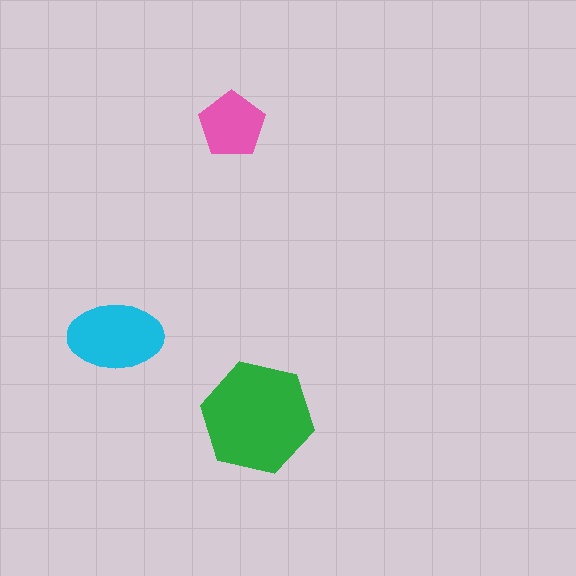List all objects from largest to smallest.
The green hexagon, the cyan ellipse, the pink pentagon.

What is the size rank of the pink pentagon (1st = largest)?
3rd.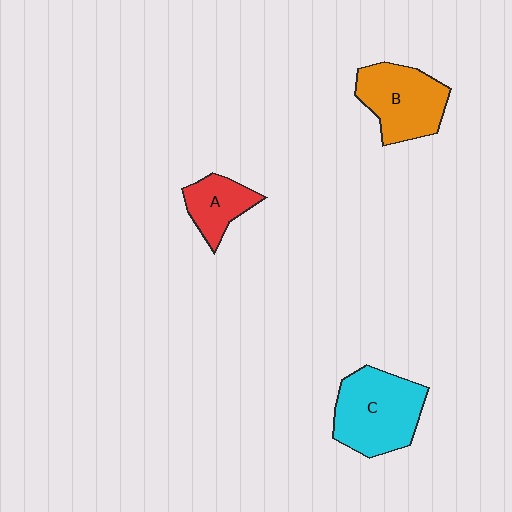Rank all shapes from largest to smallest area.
From largest to smallest: C (cyan), B (orange), A (red).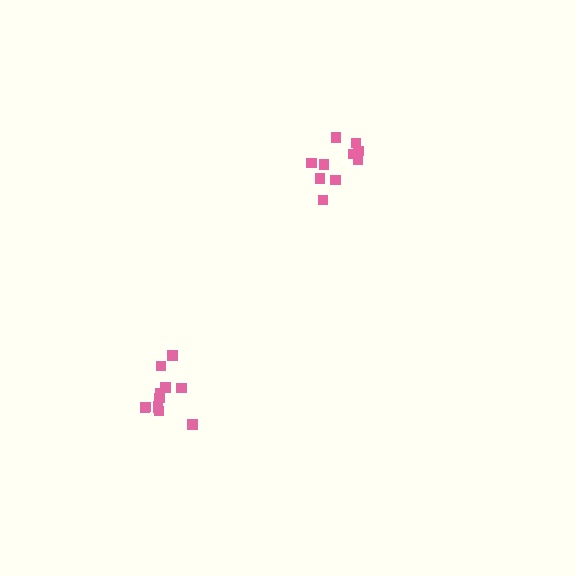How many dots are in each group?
Group 1: 10 dots, Group 2: 12 dots (22 total).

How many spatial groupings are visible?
There are 2 spatial groupings.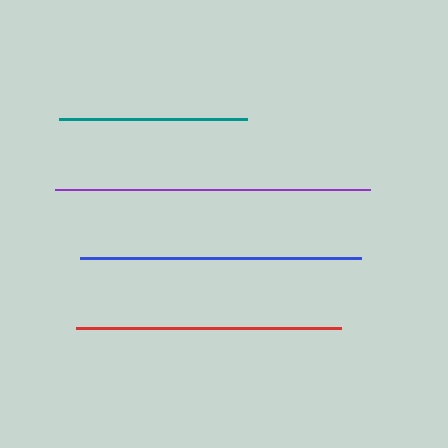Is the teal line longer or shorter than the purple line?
The purple line is longer than the teal line.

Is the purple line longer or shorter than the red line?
The purple line is longer than the red line.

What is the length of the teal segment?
The teal segment is approximately 187 pixels long.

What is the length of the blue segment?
The blue segment is approximately 280 pixels long.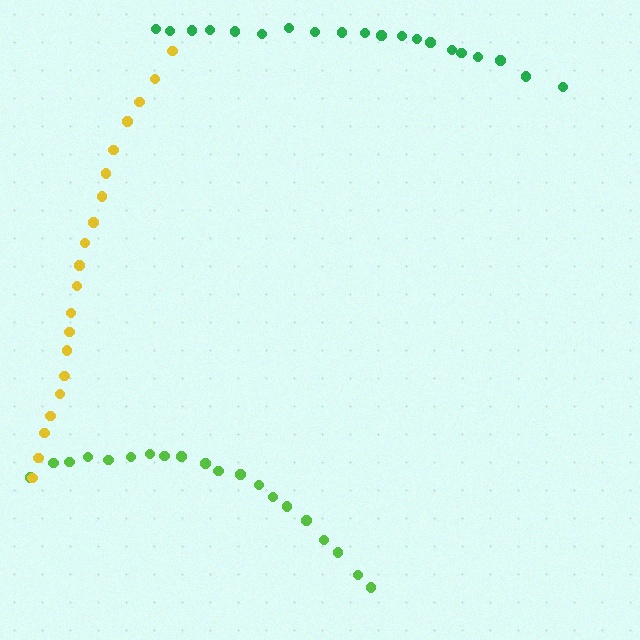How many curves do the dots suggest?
There are 3 distinct paths.